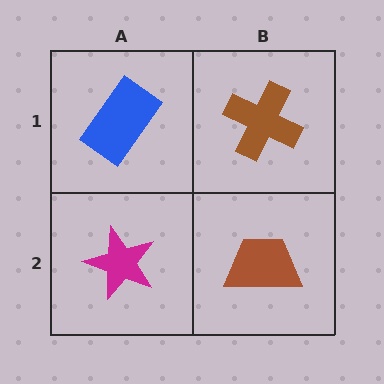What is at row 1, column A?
A blue rectangle.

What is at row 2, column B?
A brown trapezoid.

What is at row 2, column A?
A magenta star.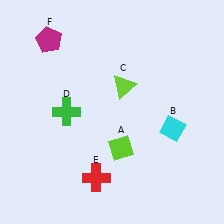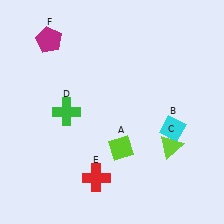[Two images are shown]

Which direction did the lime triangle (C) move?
The lime triangle (C) moved down.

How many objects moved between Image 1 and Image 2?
1 object moved between the two images.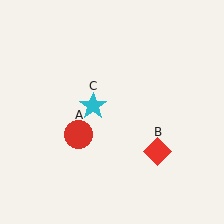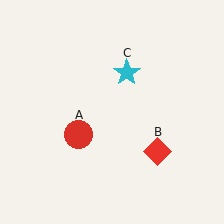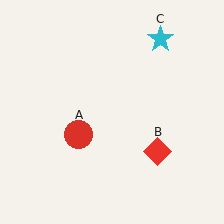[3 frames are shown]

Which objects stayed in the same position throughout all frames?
Red circle (object A) and red diamond (object B) remained stationary.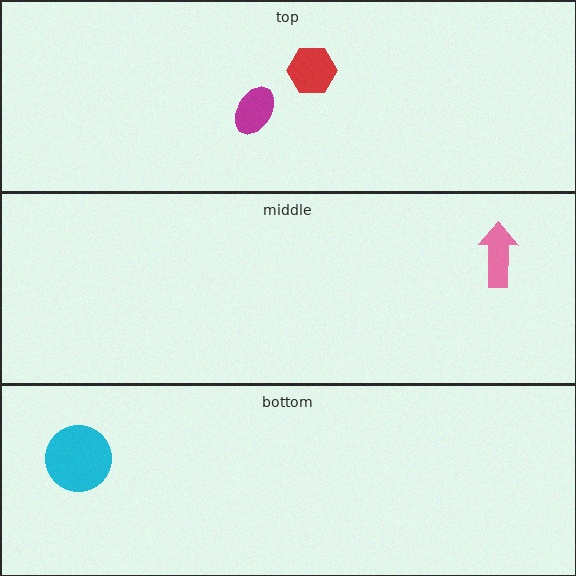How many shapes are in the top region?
2.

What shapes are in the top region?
The magenta ellipse, the red hexagon.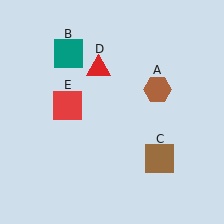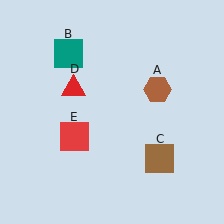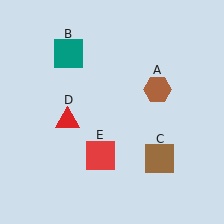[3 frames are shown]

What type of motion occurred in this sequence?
The red triangle (object D), red square (object E) rotated counterclockwise around the center of the scene.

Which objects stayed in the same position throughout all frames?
Brown hexagon (object A) and teal square (object B) and brown square (object C) remained stationary.